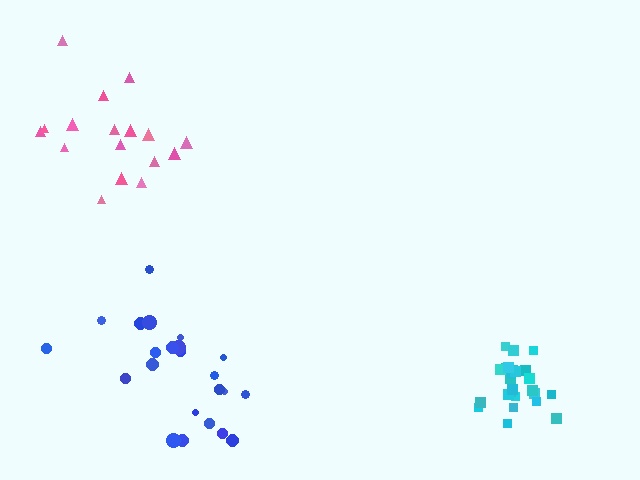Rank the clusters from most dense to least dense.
cyan, blue, pink.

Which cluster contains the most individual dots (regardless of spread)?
Cyan (26).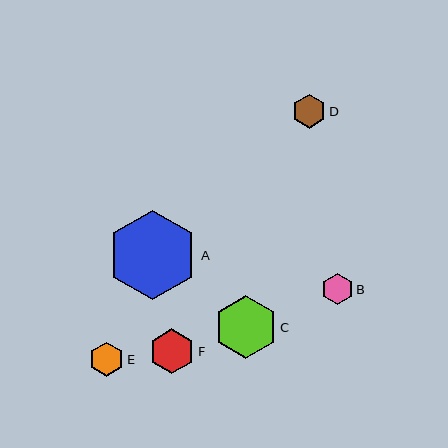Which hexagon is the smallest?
Hexagon B is the smallest with a size of approximately 32 pixels.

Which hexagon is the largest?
Hexagon A is the largest with a size of approximately 90 pixels.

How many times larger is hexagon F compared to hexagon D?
Hexagon F is approximately 1.3 times the size of hexagon D.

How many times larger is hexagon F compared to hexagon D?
Hexagon F is approximately 1.3 times the size of hexagon D.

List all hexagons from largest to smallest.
From largest to smallest: A, C, F, D, E, B.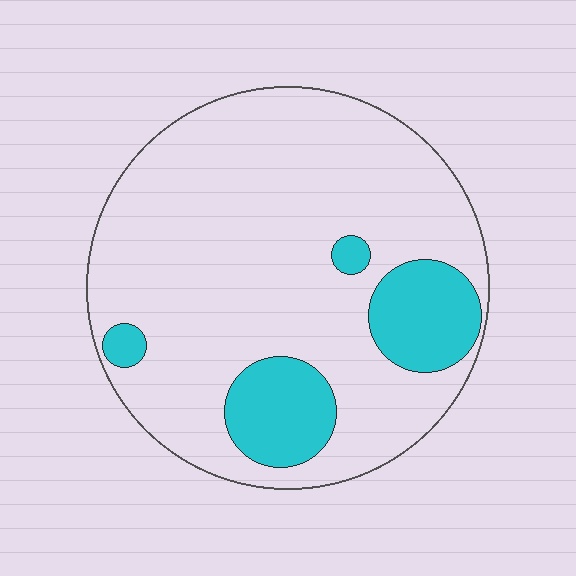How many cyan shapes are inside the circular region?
4.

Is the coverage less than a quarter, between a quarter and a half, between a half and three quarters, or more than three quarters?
Less than a quarter.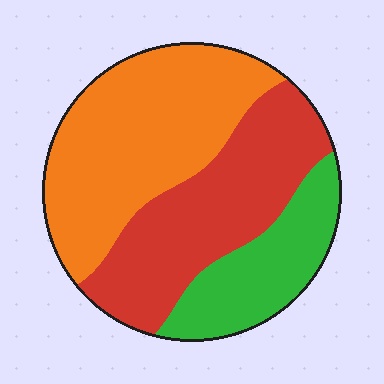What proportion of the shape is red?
Red covers about 35% of the shape.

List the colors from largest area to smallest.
From largest to smallest: orange, red, green.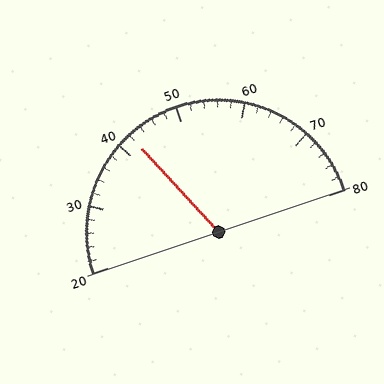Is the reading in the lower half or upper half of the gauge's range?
The reading is in the lower half of the range (20 to 80).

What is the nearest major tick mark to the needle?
The nearest major tick mark is 40.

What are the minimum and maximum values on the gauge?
The gauge ranges from 20 to 80.